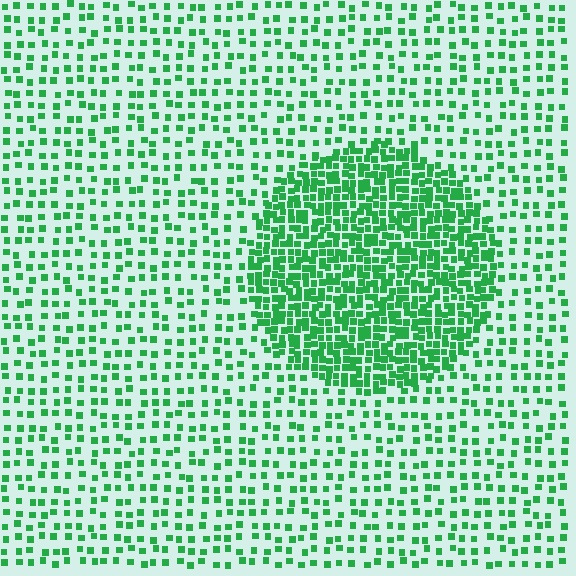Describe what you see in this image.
The image contains small green elements arranged at two different densities. A circle-shaped region is visible where the elements are more densely packed than the surrounding area.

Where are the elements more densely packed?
The elements are more densely packed inside the circle boundary.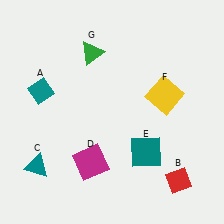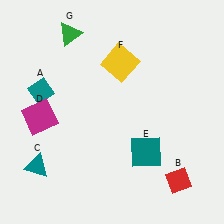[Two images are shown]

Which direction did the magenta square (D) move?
The magenta square (D) moved left.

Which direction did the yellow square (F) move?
The yellow square (F) moved left.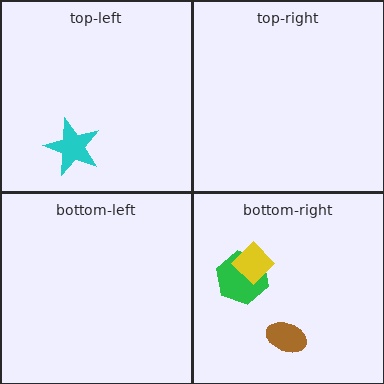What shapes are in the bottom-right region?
The green hexagon, the yellow diamond, the brown ellipse.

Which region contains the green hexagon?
The bottom-right region.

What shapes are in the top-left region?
The cyan star.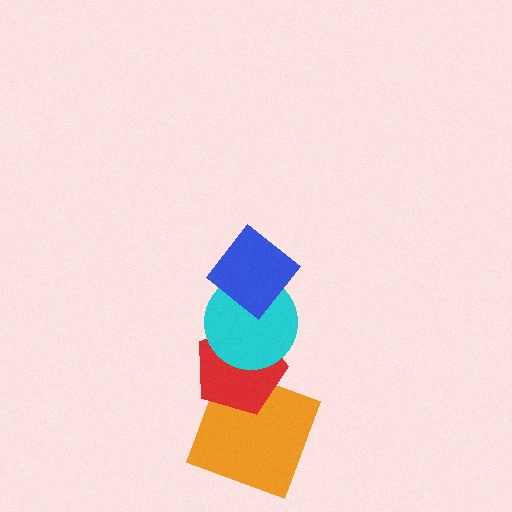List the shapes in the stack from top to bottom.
From top to bottom: the blue diamond, the cyan circle, the red pentagon, the orange square.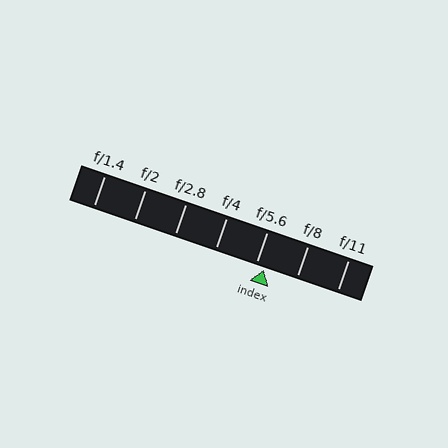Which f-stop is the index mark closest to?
The index mark is closest to f/5.6.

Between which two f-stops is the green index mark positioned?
The index mark is between f/5.6 and f/8.